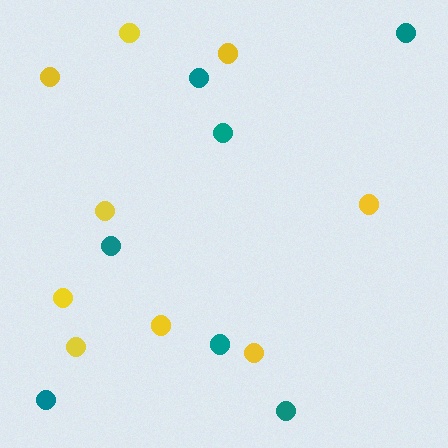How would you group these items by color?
There are 2 groups: one group of yellow circles (9) and one group of teal circles (7).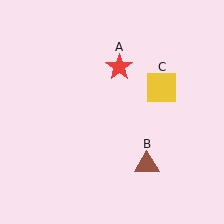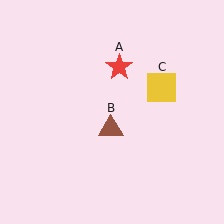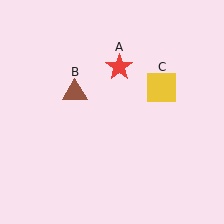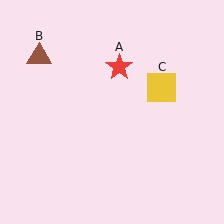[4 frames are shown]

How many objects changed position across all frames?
1 object changed position: brown triangle (object B).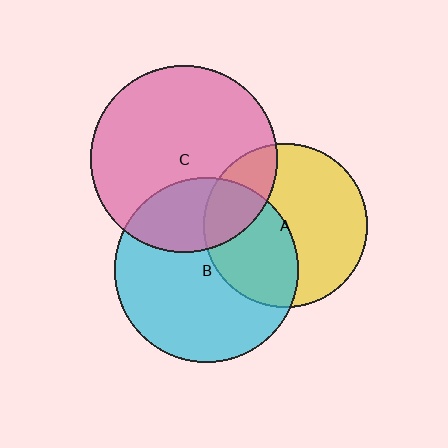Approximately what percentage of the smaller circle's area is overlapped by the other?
Approximately 20%.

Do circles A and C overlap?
Yes.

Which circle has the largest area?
Circle C (pink).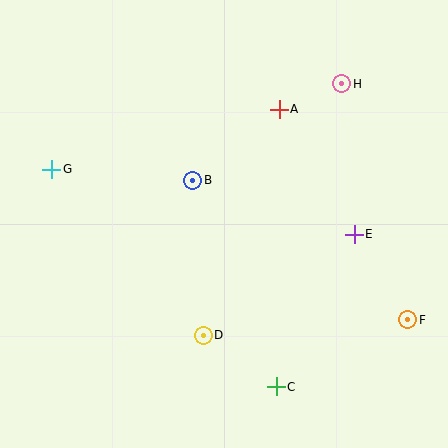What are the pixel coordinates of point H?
Point H is at (342, 84).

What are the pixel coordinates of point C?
Point C is at (276, 387).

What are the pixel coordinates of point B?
Point B is at (193, 180).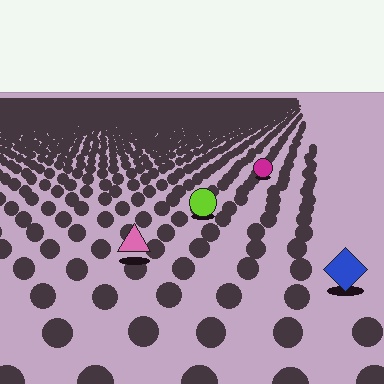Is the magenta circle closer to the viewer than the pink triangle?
No. The pink triangle is closer — you can tell from the texture gradient: the ground texture is coarser near it.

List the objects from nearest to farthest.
From nearest to farthest: the blue diamond, the pink triangle, the lime circle, the magenta circle.